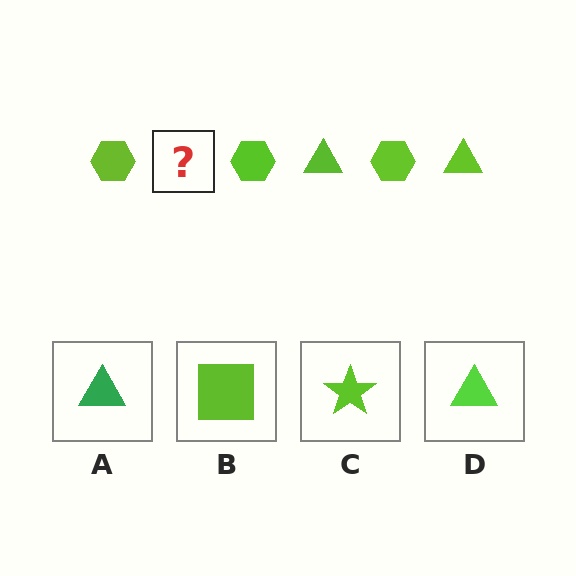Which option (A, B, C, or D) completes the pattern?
D.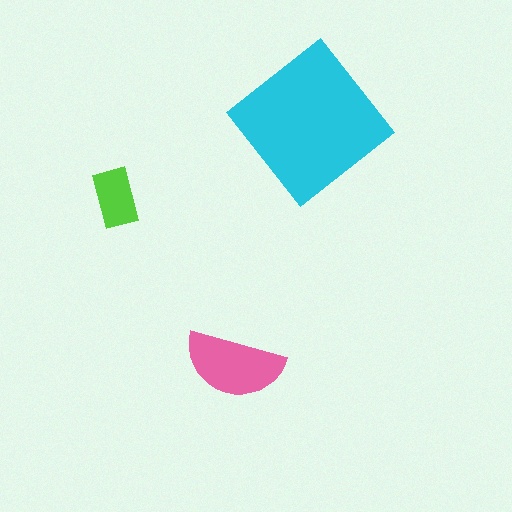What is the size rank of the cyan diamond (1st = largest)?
1st.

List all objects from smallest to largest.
The lime rectangle, the pink semicircle, the cyan diamond.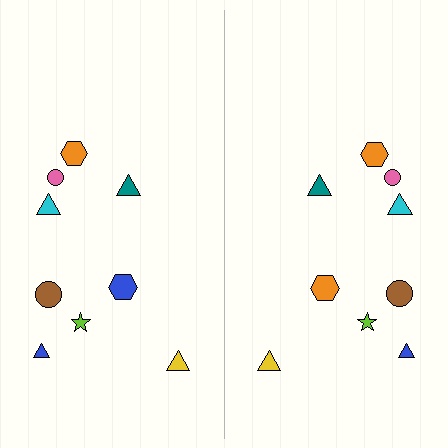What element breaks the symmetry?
The orange hexagon on the right side breaks the symmetry — its mirror counterpart is blue.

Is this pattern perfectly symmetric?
No, the pattern is not perfectly symmetric. The orange hexagon on the right side breaks the symmetry — its mirror counterpart is blue.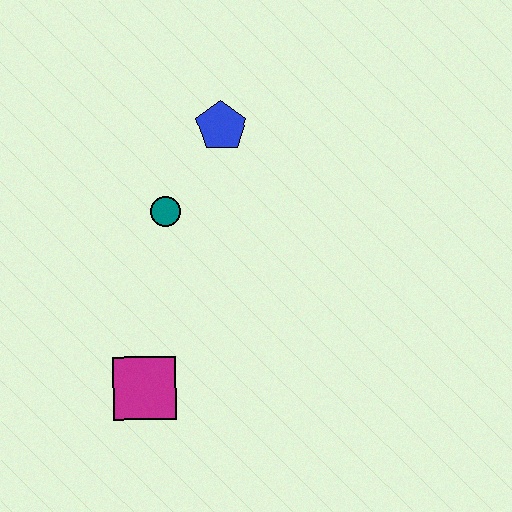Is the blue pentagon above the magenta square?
Yes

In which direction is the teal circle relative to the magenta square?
The teal circle is above the magenta square.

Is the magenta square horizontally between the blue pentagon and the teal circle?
No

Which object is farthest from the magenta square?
The blue pentagon is farthest from the magenta square.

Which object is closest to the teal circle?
The blue pentagon is closest to the teal circle.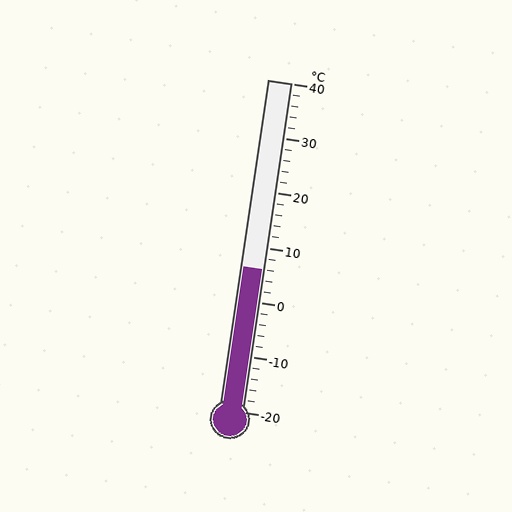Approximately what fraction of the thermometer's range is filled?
The thermometer is filled to approximately 45% of its range.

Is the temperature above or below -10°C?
The temperature is above -10°C.